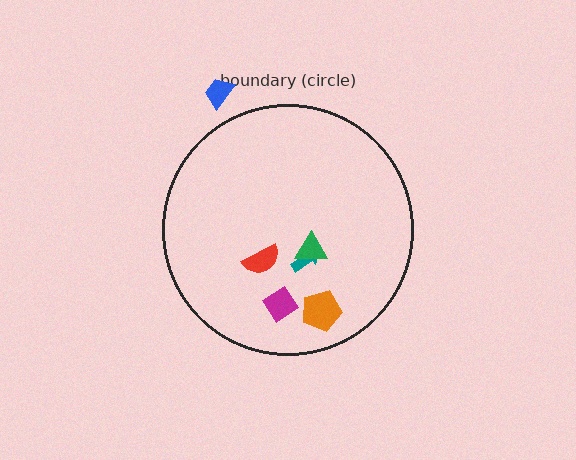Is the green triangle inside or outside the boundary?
Inside.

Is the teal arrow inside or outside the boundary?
Inside.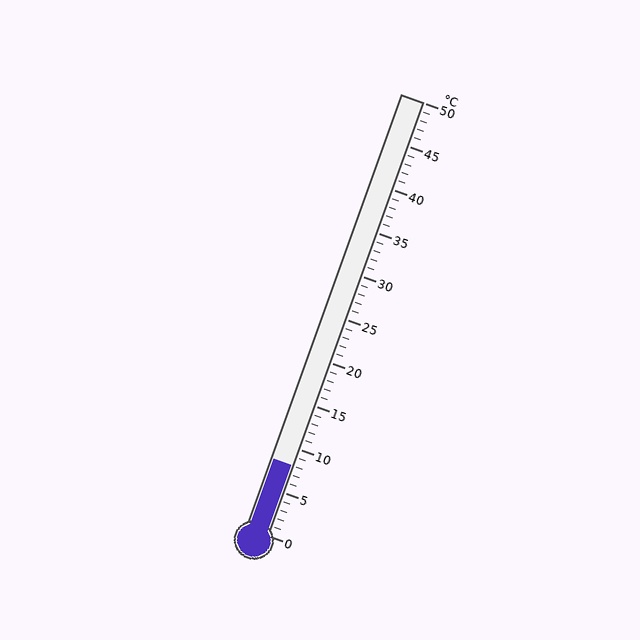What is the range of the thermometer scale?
The thermometer scale ranges from 0°C to 50°C.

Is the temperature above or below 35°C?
The temperature is below 35°C.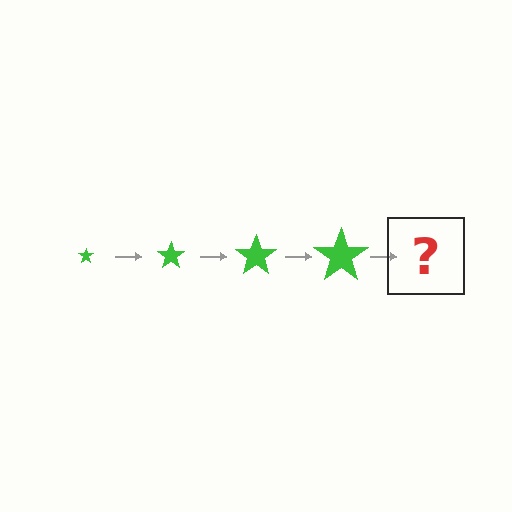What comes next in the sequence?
The next element should be a green star, larger than the previous one.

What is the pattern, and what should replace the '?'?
The pattern is that the star gets progressively larger each step. The '?' should be a green star, larger than the previous one.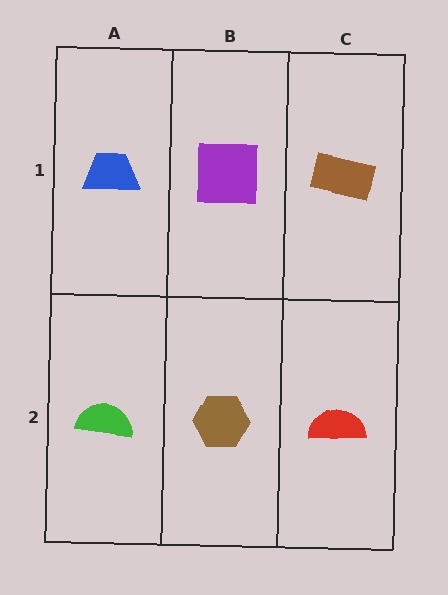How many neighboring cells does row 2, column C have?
2.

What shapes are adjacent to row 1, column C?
A red semicircle (row 2, column C), a purple square (row 1, column B).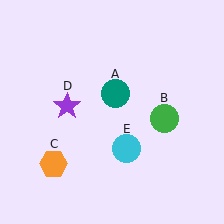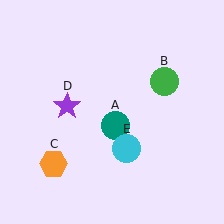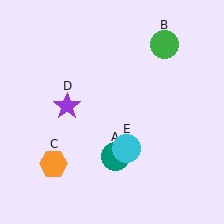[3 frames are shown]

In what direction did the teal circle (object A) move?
The teal circle (object A) moved down.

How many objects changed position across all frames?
2 objects changed position: teal circle (object A), green circle (object B).